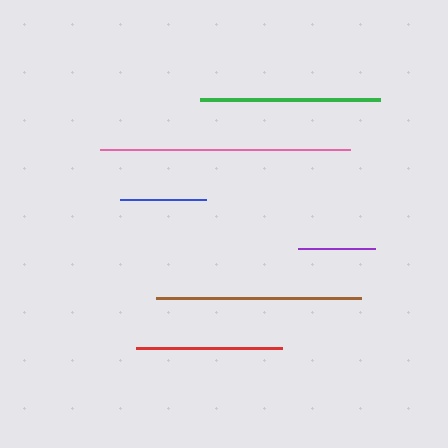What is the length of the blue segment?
The blue segment is approximately 86 pixels long.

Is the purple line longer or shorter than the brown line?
The brown line is longer than the purple line.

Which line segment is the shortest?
The purple line is the shortest at approximately 77 pixels.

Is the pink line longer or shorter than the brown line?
The pink line is longer than the brown line.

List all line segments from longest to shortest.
From longest to shortest: pink, brown, green, red, blue, purple.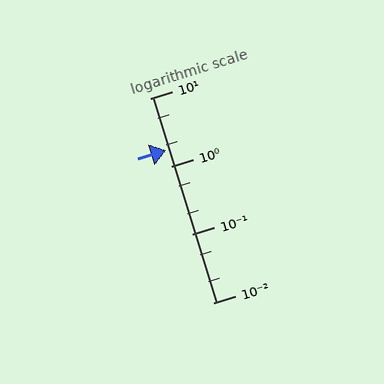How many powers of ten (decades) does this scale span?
The scale spans 3 decades, from 0.01 to 10.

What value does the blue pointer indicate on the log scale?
The pointer indicates approximately 1.7.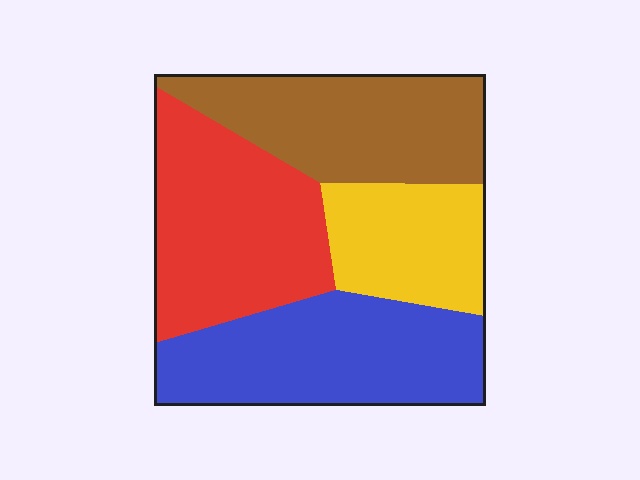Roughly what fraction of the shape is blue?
Blue covers 29% of the shape.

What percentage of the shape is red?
Red takes up between a sixth and a third of the shape.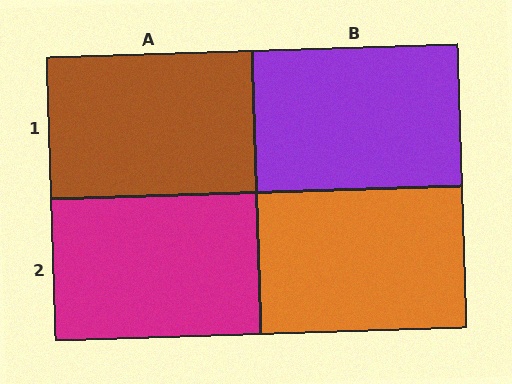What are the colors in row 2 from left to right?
Magenta, orange.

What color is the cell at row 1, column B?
Purple.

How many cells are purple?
1 cell is purple.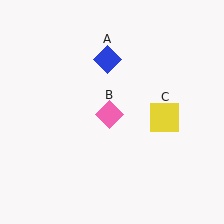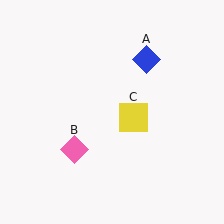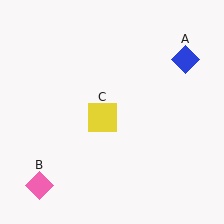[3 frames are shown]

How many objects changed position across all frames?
3 objects changed position: blue diamond (object A), pink diamond (object B), yellow square (object C).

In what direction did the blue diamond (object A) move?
The blue diamond (object A) moved right.